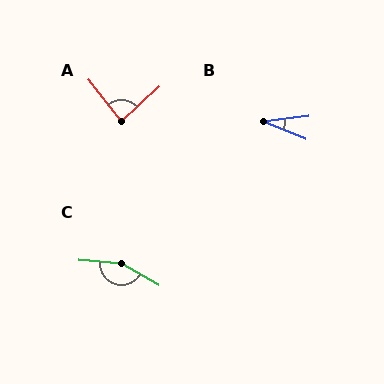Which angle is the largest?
C, at approximately 154 degrees.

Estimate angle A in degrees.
Approximately 85 degrees.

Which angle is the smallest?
B, at approximately 30 degrees.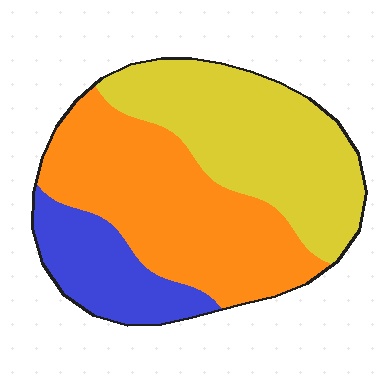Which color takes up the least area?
Blue, at roughly 20%.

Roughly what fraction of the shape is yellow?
Yellow covers roughly 40% of the shape.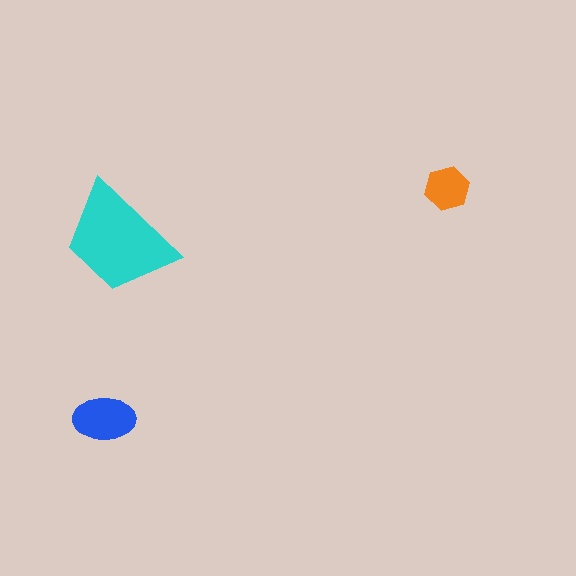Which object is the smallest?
The orange hexagon.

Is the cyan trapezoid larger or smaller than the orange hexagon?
Larger.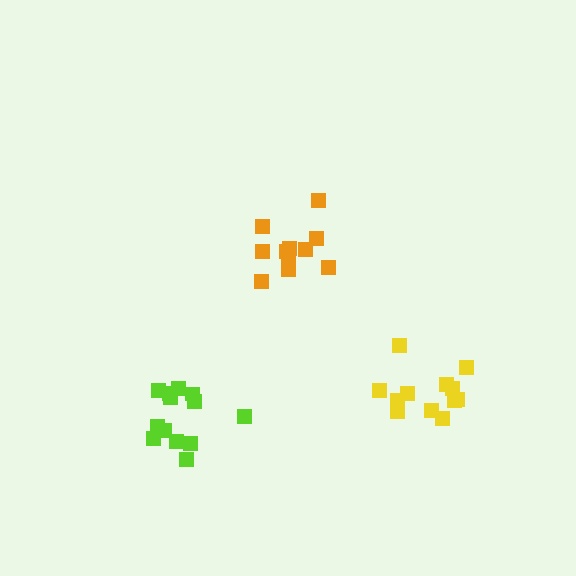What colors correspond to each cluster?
The clusters are colored: lime, yellow, orange.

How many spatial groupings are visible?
There are 3 spatial groupings.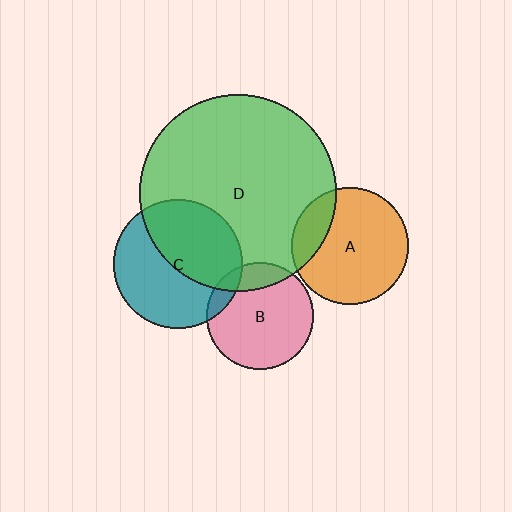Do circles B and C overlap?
Yes.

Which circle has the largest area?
Circle D (green).